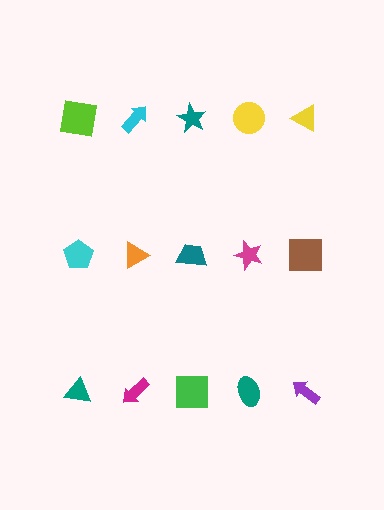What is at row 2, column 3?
A teal trapezoid.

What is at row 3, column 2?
A magenta arrow.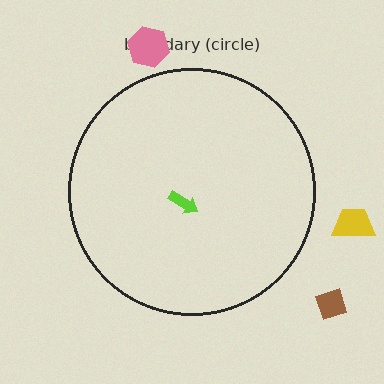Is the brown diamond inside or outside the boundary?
Outside.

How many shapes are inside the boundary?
1 inside, 3 outside.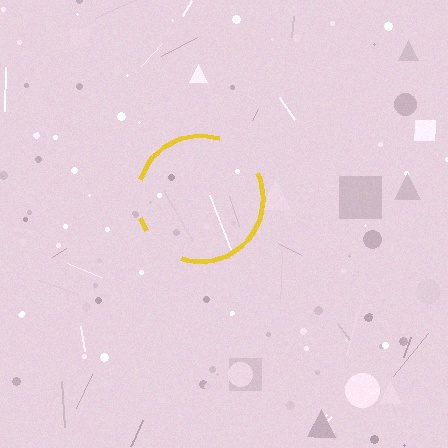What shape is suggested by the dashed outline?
The dashed outline suggests a circle.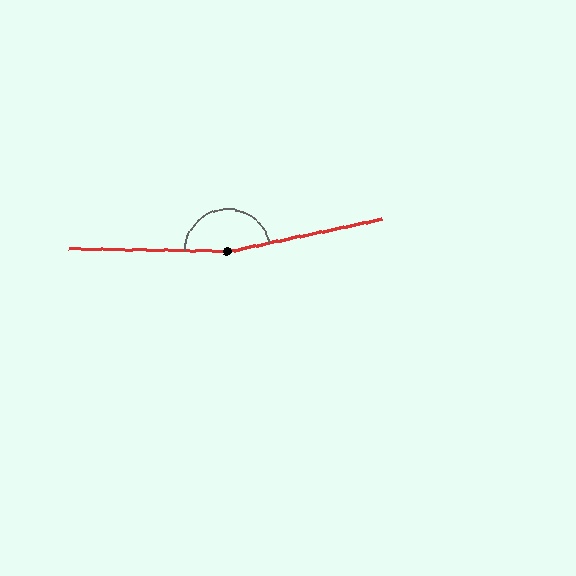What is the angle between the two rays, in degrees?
Approximately 167 degrees.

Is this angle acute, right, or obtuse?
It is obtuse.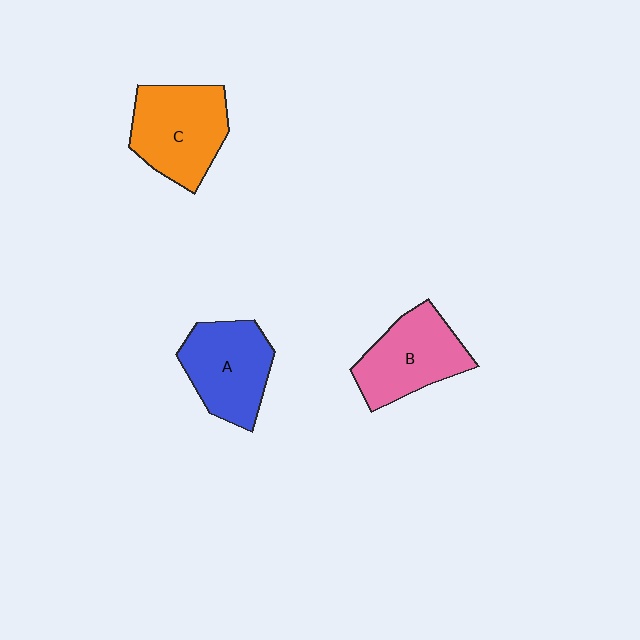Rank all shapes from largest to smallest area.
From largest to smallest: C (orange), A (blue), B (pink).